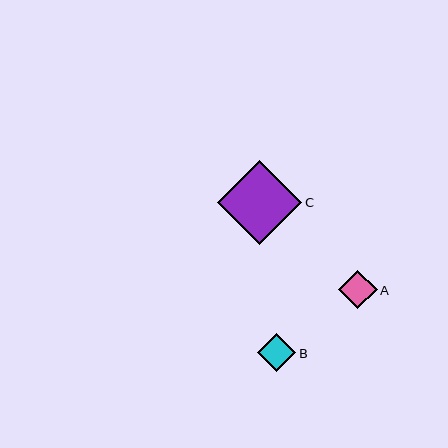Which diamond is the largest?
Diamond C is the largest with a size of approximately 84 pixels.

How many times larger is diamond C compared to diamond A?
Diamond C is approximately 2.2 times the size of diamond A.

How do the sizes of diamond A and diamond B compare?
Diamond A and diamond B are approximately the same size.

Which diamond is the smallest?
Diamond B is the smallest with a size of approximately 38 pixels.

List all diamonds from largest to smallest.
From largest to smallest: C, A, B.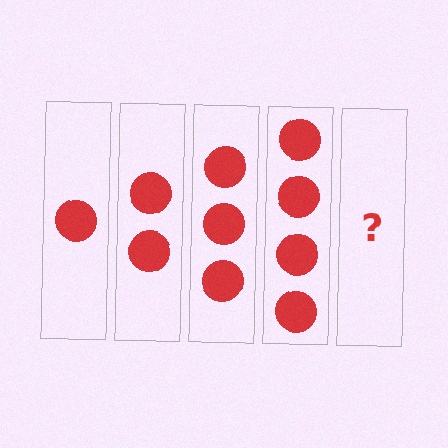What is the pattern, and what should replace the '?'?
The pattern is that each step adds one more circle. The '?' should be 5 circles.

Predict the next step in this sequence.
The next step is 5 circles.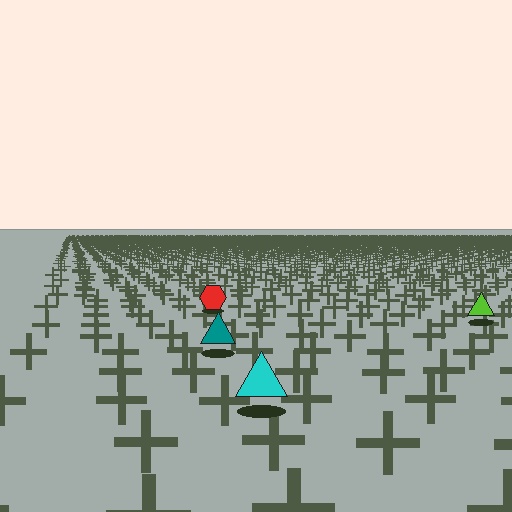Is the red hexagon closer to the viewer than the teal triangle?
No. The teal triangle is closer — you can tell from the texture gradient: the ground texture is coarser near it.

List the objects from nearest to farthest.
From nearest to farthest: the cyan triangle, the teal triangle, the lime triangle, the red hexagon.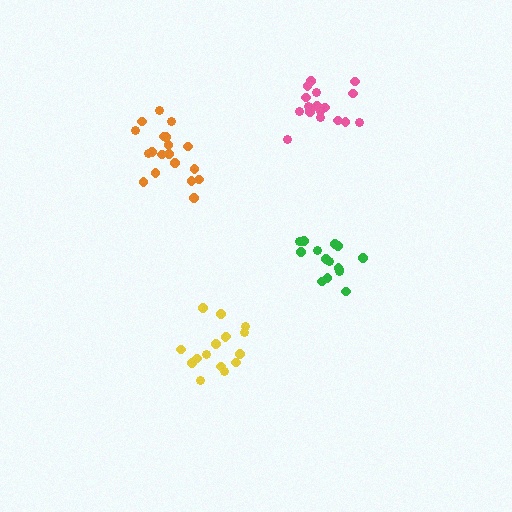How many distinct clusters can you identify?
There are 4 distinct clusters.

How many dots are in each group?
Group 1: 16 dots, Group 2: 16 dots, Group 3: 17 dots, Group 4: 19 dots (68 total).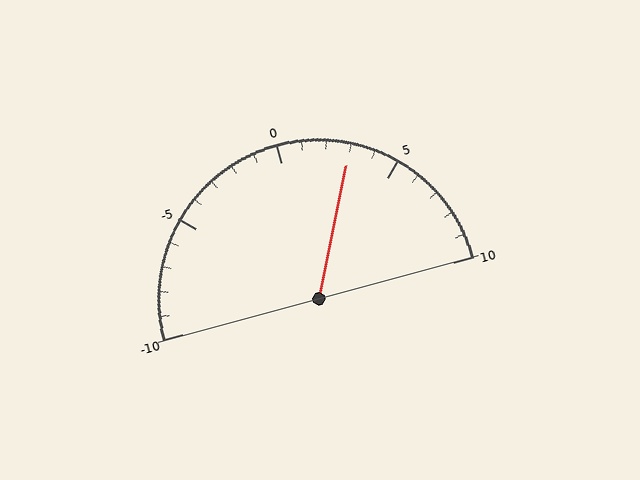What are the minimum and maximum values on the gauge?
The gauge ranges from -10 to 10.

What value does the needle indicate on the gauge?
The needle indicates approximately 3.